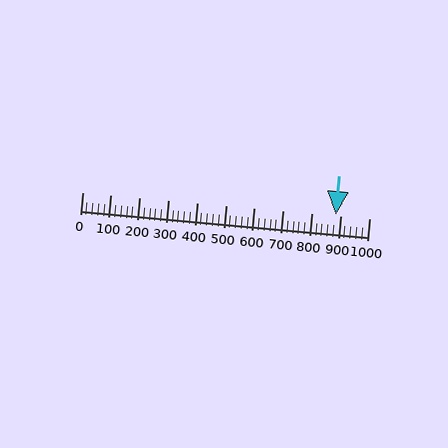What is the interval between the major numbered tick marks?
The major tick marks are spaced 100 units apart.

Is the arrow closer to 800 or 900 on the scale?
The arrow is closer to 900.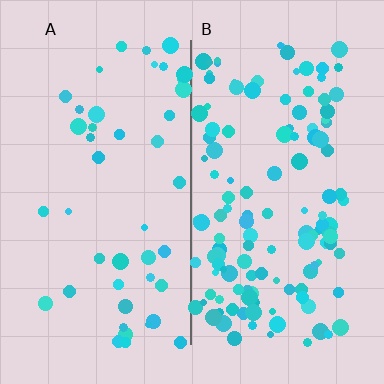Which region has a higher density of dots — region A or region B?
B (the right).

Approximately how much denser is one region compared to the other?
Approximately 2.9× — region B over region A.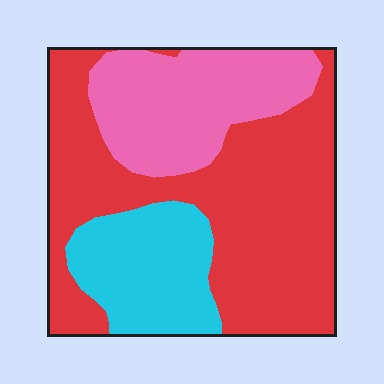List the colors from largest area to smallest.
From largest to smallest: red, pink, cyan.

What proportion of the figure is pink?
Pink takes up between a sixth and a third of the figure.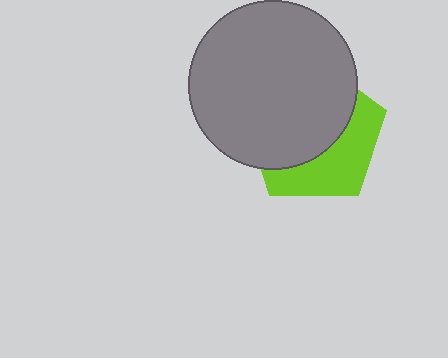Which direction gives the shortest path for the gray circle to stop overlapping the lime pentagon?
Moving toward the upper-left gives the shortest separation.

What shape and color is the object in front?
The object in front is a gray circle.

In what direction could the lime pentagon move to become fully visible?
The lime pentagon could move toward the lower-right. That would shift it out from behind the gray circle entirely.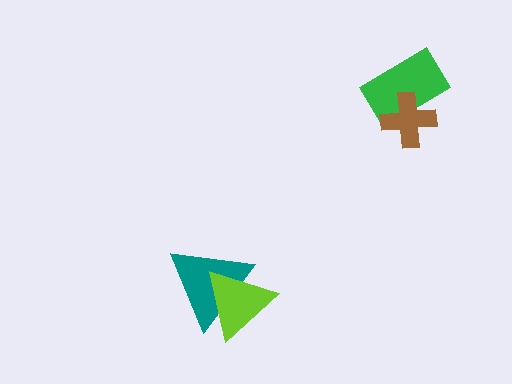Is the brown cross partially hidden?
No, no other shape covers it.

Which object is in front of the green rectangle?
The brown cross is in front of the green rectangle.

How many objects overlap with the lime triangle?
1 object overlaps with the lime triangle.